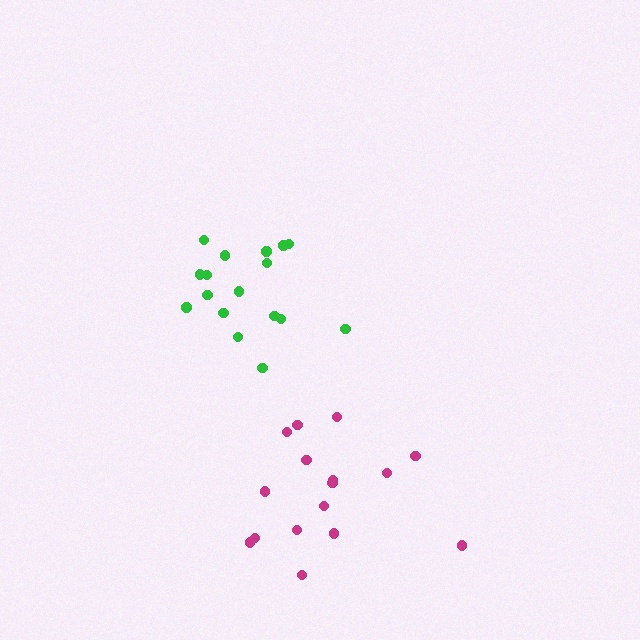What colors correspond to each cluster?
The clusters are colored: magenta, green.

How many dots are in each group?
Group 1: 16 dots, Group 2: 17 dots (33 total).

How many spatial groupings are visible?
There are 2 spatial groupings.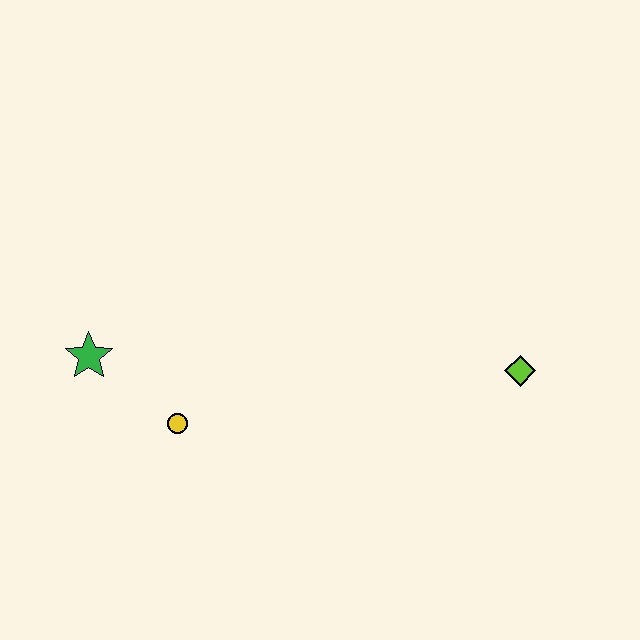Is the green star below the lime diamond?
No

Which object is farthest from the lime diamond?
The green star is farthest from the lime diamond.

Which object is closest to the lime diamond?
The yellow circle is closest to the lime diamond.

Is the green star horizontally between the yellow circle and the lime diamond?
No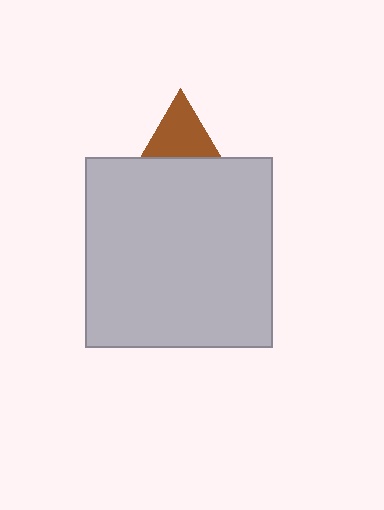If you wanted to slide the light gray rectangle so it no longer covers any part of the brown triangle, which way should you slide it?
Slide it down — that is the most direct way to separate the two shapes.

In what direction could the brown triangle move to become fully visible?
The brown triangle could move up. That would shift it out from behind the light gray rectangle entirely.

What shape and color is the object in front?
The object in front is a light gray rectangle.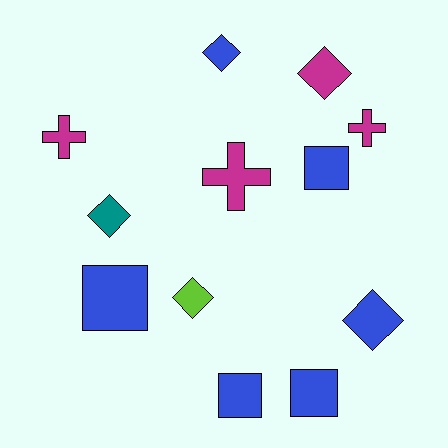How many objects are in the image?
There are 12 objects.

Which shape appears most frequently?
Diamond, with 5 objects.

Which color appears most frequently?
Blue, with 6 objects.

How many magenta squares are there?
There are no magenta squares.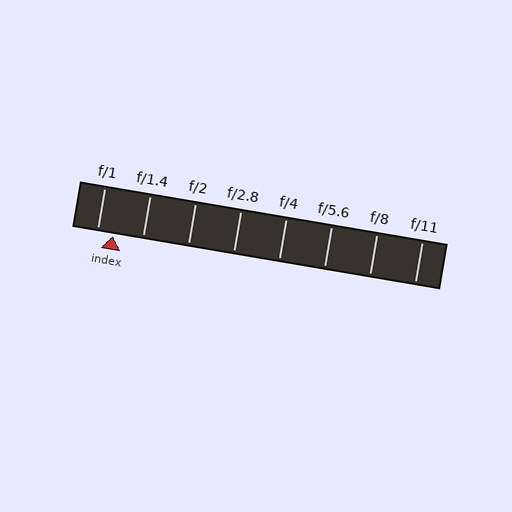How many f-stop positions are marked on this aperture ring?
There are 8 f-stop positions marked.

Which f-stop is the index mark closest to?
The index mark is closest to f/1.